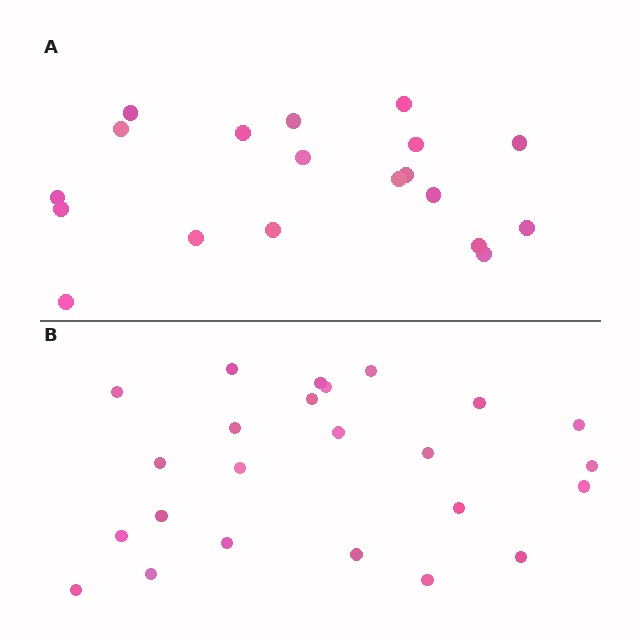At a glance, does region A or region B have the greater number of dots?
Region B (the bottom region) has more dots.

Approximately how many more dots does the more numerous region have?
Region B has about 5 more dots than region A.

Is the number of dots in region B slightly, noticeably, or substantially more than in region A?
Region B has noticeably more, but not dramatically so. The ratio is roughly 1.3 to 1.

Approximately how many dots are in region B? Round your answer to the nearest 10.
About 20 dots. (The exact count is 24, which rounds to 20.)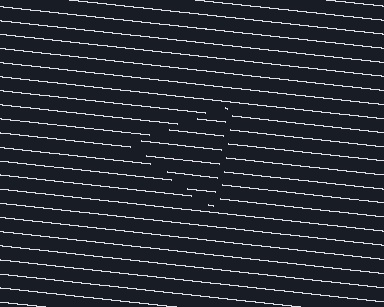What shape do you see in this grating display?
An illusory triangle. The interior of the shape contains the same grating, shifted by half a period — the contour is defined by the phase discontinuity where line-ends from the inner and outer gratings abut.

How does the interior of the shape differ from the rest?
The interior of the shape contains the same grating, shifted by half a period — the contour is defined by the phase discontinuity where line-ends from the inner and outer gratings abut.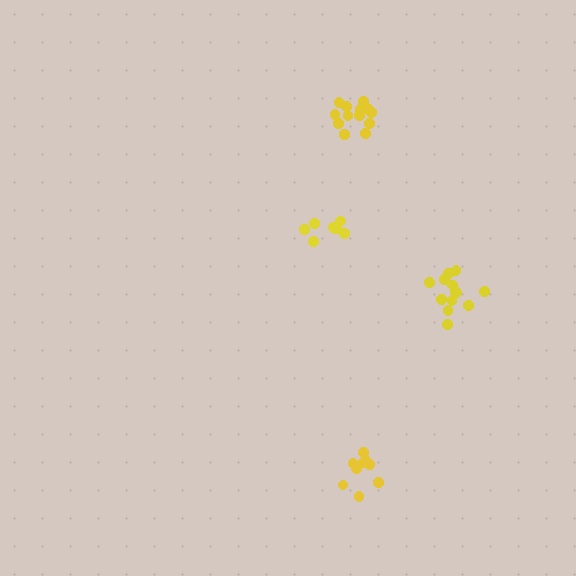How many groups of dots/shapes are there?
There are 4 groups.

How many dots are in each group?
Group 1: 8 dots, Group 2: 9 dots, Group 3: 13 dots, Group 4: 13 dots (43 total).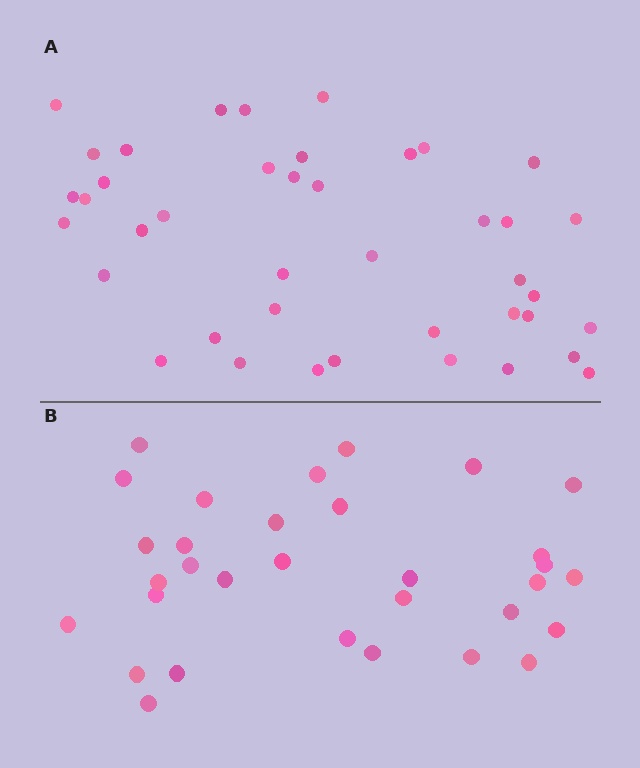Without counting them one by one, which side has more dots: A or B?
Region A (the top region) has more dots.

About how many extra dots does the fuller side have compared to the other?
Region A has roughly 8 or so more dots than region B.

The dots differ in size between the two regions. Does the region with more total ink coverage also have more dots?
No. Region B has more total ink coverage because its dots are larger, but region A actually contains more individual dots. Total area can be misleading — the number of items is what matters here.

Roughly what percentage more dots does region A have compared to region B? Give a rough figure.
About 30% more.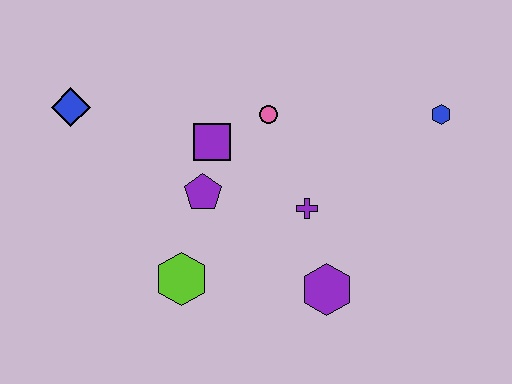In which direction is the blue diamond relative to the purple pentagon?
The blue diamond is to the left of the purple pentagon.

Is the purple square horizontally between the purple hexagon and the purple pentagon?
Yes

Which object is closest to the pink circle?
The purple square is closest to the pink circle.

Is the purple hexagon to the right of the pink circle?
Yes